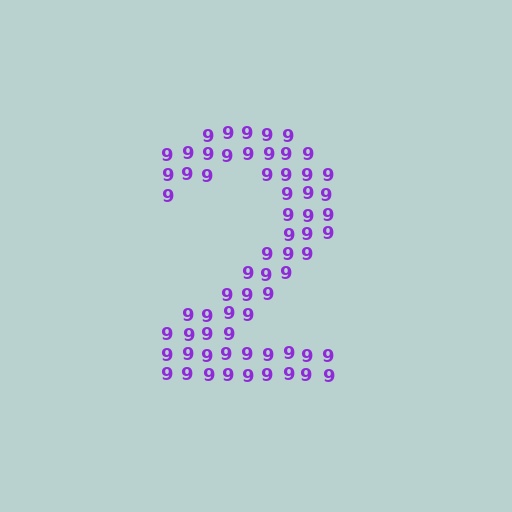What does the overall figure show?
The overall figure shows the digit 2.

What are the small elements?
The small elements are digit 9's.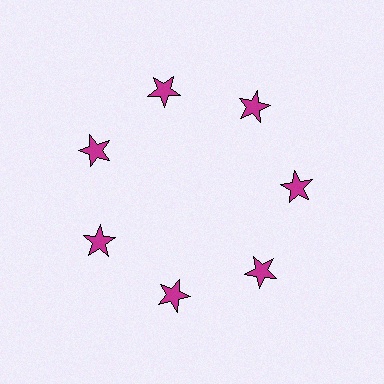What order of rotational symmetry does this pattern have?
This pattern has 7-fold rotational symmetry.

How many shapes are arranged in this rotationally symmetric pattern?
There are 7 shapes, arranged in 7 groups of 1.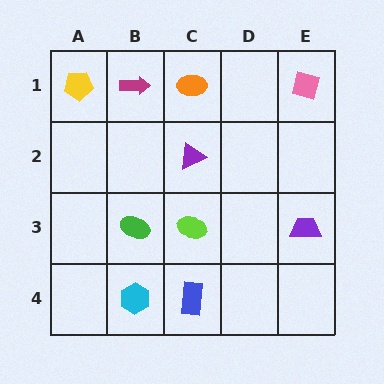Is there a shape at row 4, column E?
No, that cell is empty.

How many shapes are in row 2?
1 shape.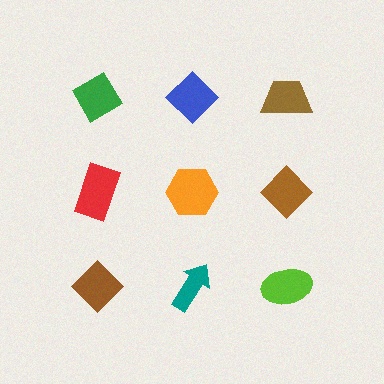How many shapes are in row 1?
3 shapes.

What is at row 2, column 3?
A brown diamond.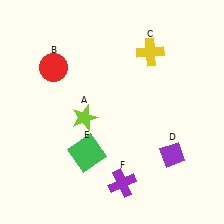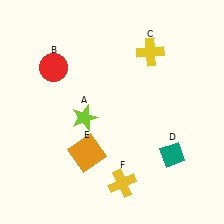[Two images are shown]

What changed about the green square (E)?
In Image 1, E is green. In Image 2, it changed to orange.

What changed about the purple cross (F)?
In Image 1, F is purple. In Image 2, it changed to yellow.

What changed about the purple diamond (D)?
In Image 1, D is purple. In Image 2, it changed to teal.